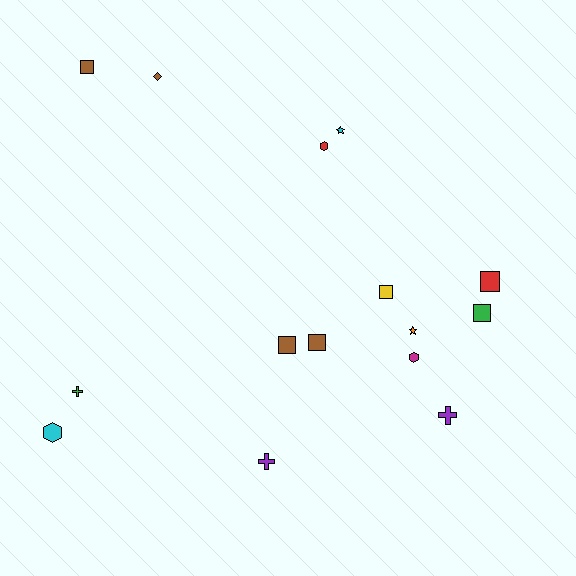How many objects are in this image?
There are 15 objects.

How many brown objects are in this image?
There are 4 brown objects.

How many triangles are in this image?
There are no triangles.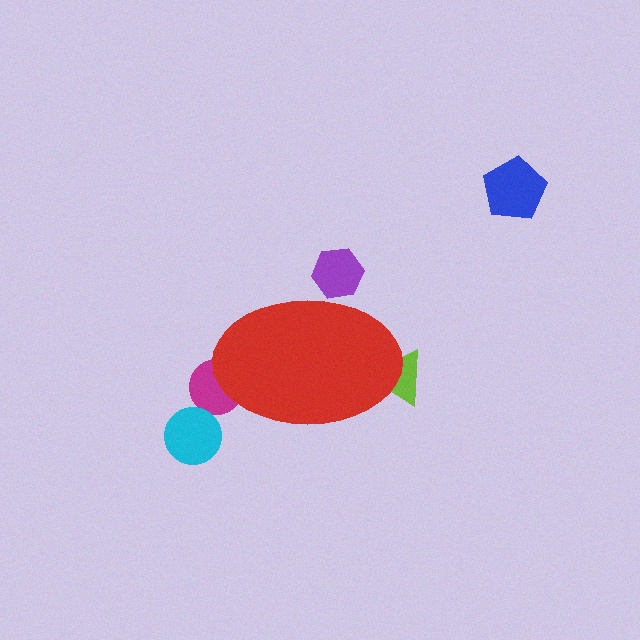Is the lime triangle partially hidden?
Yes, the lime triangle is partially hidden behind the red ellipse.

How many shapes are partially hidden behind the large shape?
3 shapes are partially hidden.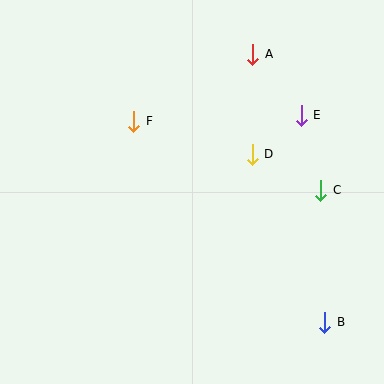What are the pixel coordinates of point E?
Point E is at (301, 115).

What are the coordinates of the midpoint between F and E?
The midpoint between F and E is at (217, 118).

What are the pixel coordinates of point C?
Point C is at (321, 190).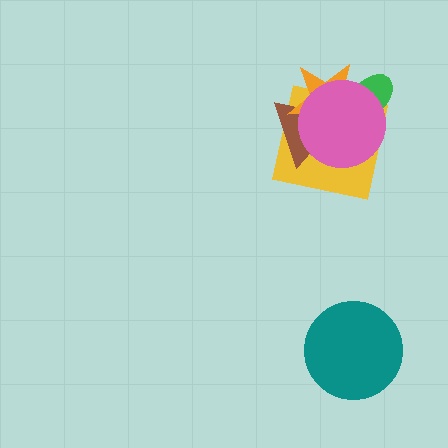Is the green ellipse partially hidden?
Yes, it is partially covered by another shape.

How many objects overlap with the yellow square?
4 objects overlap with the yellow square.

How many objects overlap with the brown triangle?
3 objects overlap with the brown triangle.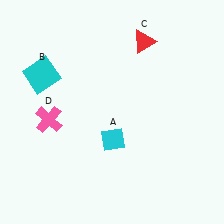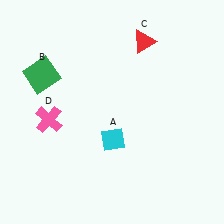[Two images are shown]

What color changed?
The square (B) changed from cyan in Image 1 to green in Image 2.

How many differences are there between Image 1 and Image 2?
There is 1 difference between the two images.